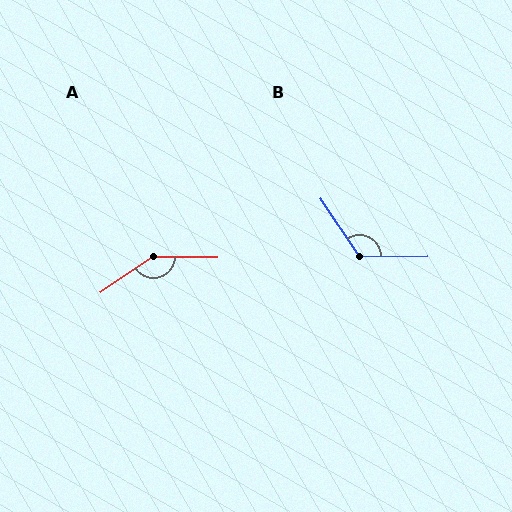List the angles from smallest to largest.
B (123°), A (145°).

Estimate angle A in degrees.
Approximately 145 degrees.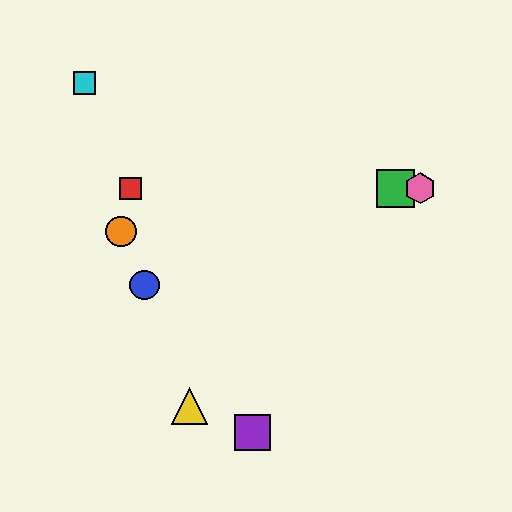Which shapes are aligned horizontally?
The red square, the green square, the pink hexagon are aligned horizontally.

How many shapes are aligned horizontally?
3 shapes (the red square, the green square, the pink hexagon) are aligned horizontally.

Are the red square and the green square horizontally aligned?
Yes, both are at y≈188.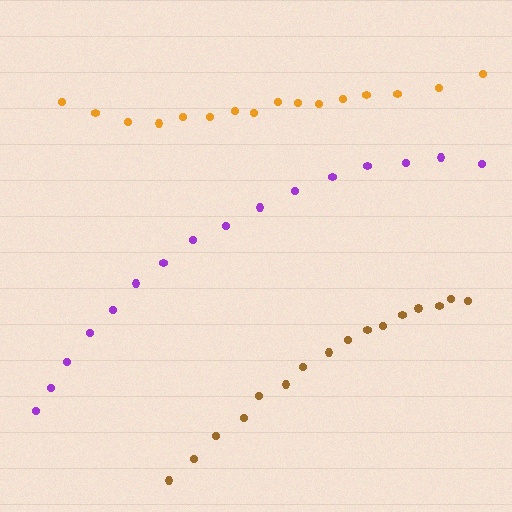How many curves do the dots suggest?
There are 3 distinct paths.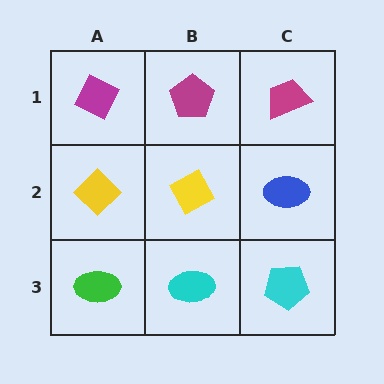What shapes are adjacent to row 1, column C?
A blue ellipse (row 2, column C), a magenta pentagon (row 1, column B).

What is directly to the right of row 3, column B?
A cyan pentagon.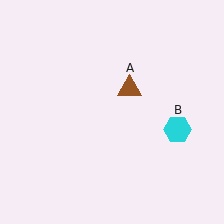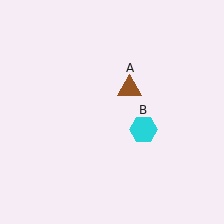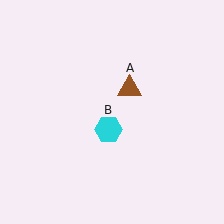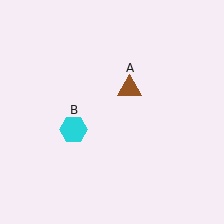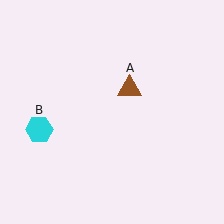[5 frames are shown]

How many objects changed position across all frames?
1 object changed position: cyan hexagon (object B).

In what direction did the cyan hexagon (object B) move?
The cyan hexagon (object B) moved left.